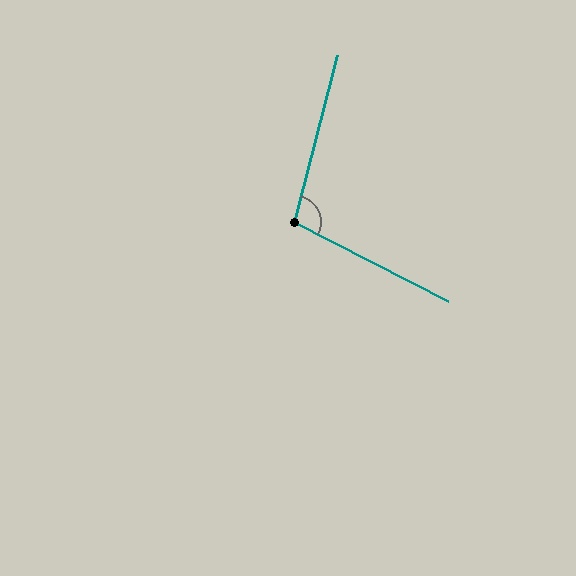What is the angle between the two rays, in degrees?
Approximately 103 degrees.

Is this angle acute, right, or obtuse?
It is obtuse.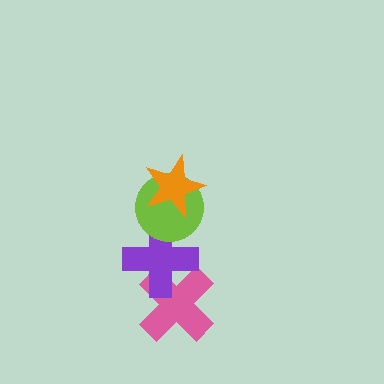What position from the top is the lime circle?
The lime circle is 2nd from the top.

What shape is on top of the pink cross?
The purple cross is on top of the pink cross.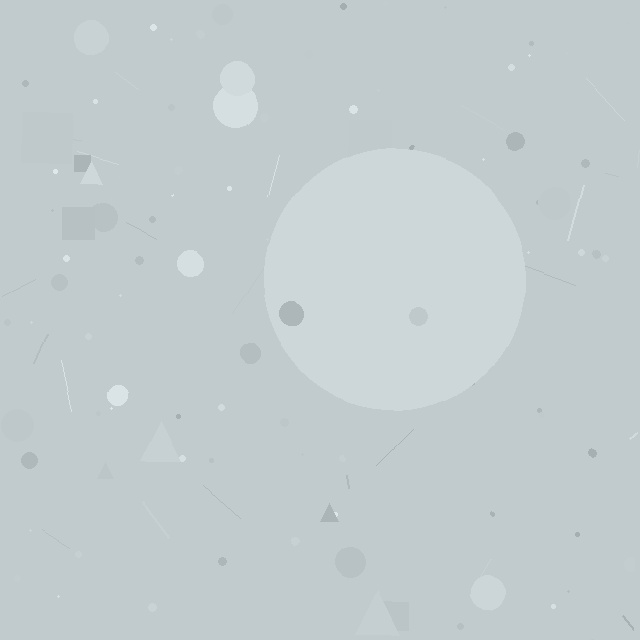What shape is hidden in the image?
A circle is hidden in the image.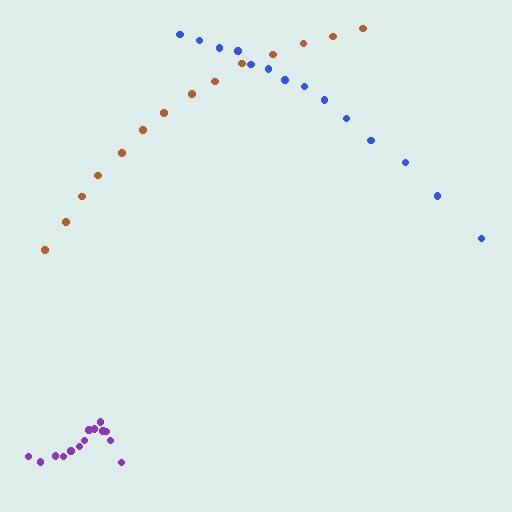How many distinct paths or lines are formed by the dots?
There are 3 distinct paths.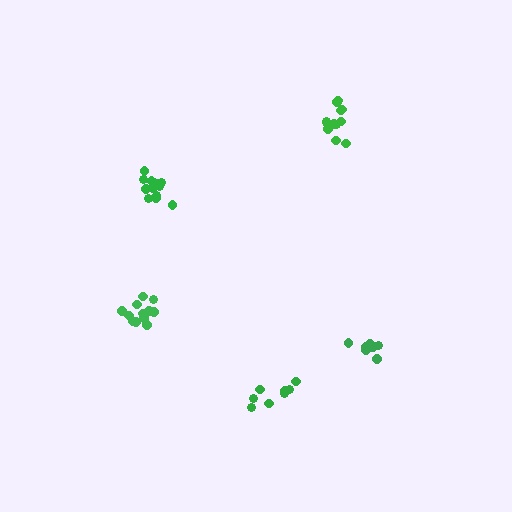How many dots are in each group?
Group 1: 12 dots, Group 2: 7 dots, Group 3: 12 dots, Group 4: 8 dots, Group 5: 12 dots (51 total).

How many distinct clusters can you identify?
There are 5 distinct clusters.